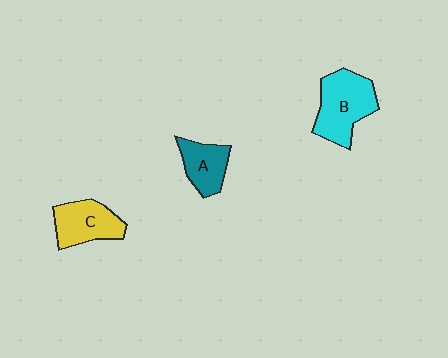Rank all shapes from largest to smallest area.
From largest to smallest: B (cyan), C (yellow), A (teal).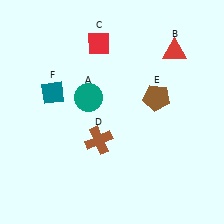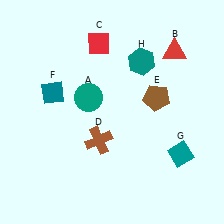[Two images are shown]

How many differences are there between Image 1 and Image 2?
There are 2 differences between the two images.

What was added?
A teal diamond (G), a teal hexagon (H) were added in Image 2.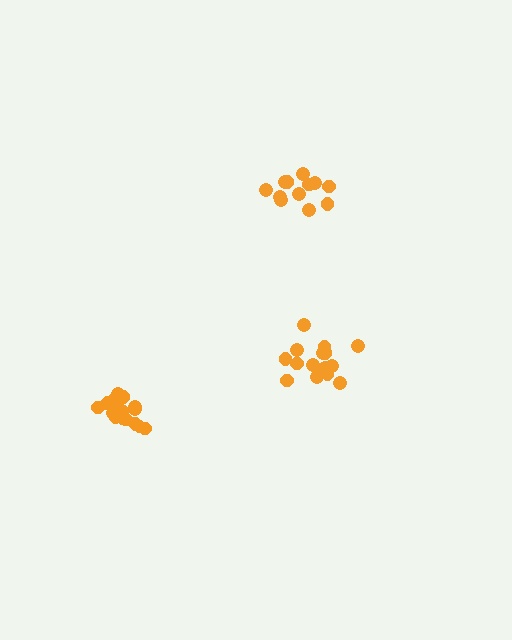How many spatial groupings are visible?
There are 3 spatial groupings.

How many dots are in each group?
Group 1: 18 dots, Group 2: 15 dots, Group 3: 12 dots (45 total).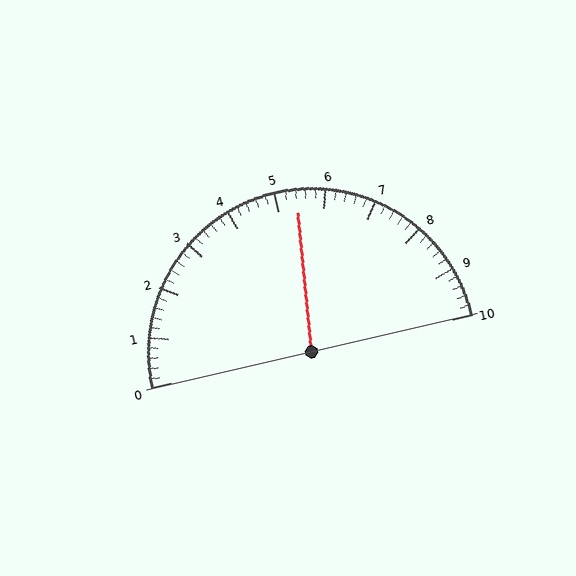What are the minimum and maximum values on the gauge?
The gauge ranges from 0 to 10.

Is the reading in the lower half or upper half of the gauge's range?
The reading is in the upper half of the range (0 to 10).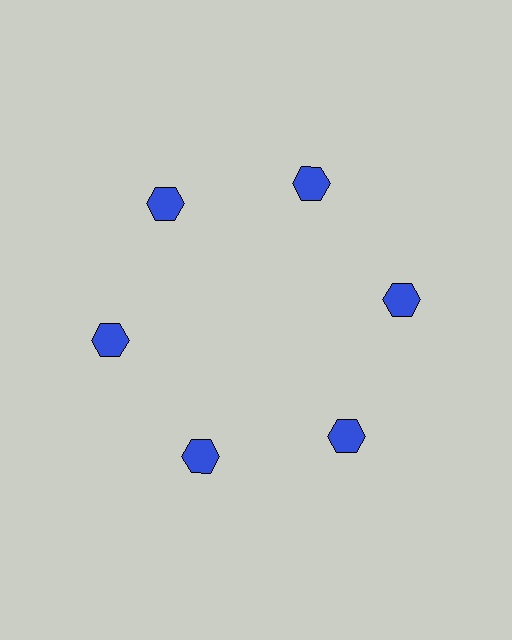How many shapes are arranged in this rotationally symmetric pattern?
There are 6 shapes, arranged in 6 groups of 1.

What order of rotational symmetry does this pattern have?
This pattern has 6-fold rotational symmetry.